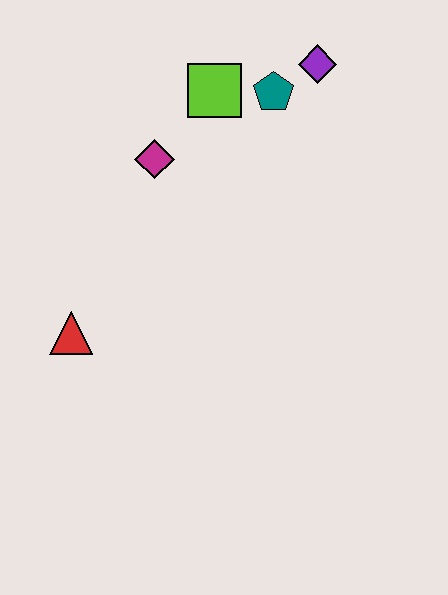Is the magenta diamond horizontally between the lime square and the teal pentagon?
No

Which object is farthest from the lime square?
The red triangle is farthest from the lime square.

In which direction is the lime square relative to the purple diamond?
The lime square is to the left of the purple diamond.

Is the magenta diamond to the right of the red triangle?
Yes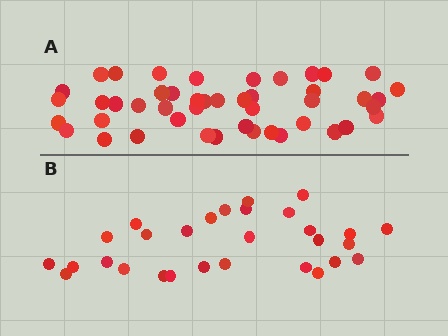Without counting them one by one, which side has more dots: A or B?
Region A (the top region) has more dots.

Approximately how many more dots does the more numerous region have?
Region A has approximately 15 more dots than region B.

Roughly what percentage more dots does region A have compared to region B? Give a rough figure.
About 60% more.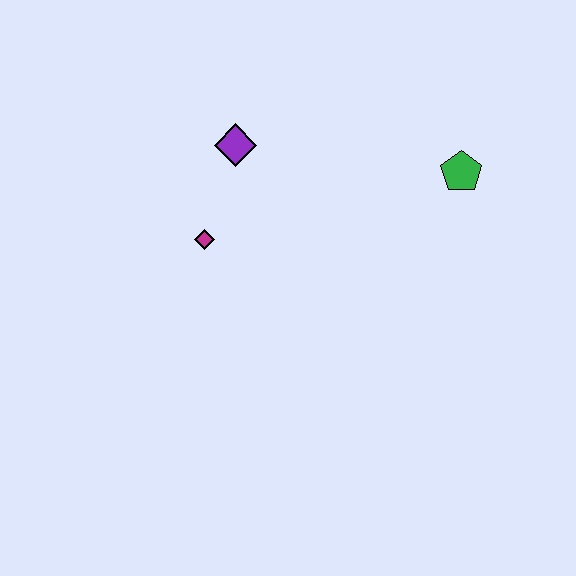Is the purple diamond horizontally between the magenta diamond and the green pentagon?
Yes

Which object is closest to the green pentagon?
The purple diamond is closest to the green pentagon.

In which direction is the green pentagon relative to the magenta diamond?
The green pentagon is to the right of the magenta diamond.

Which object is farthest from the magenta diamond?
The green pentagon is farthest from the magenta diamond.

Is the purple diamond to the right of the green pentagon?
No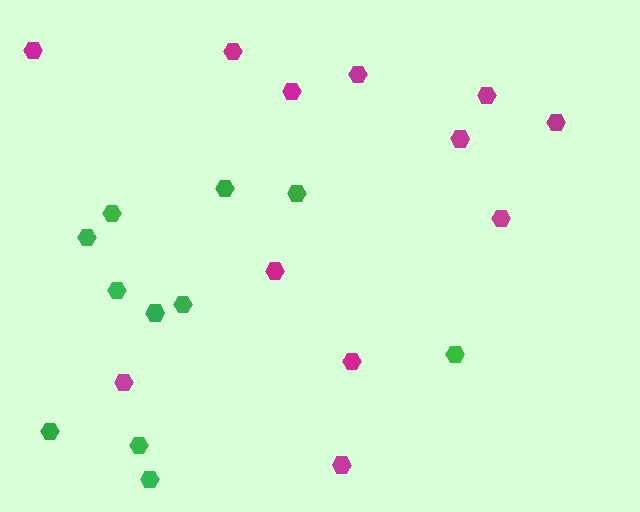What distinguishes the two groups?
There are 2 groups: one group of magenta hexagons (12) and one group of green hexagons (11).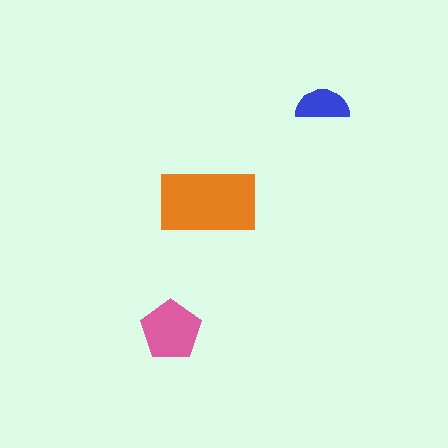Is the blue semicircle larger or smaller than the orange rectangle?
Smaller.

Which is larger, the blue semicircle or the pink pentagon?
The pink pentagon.